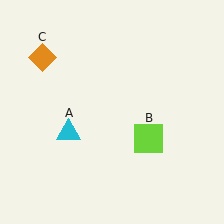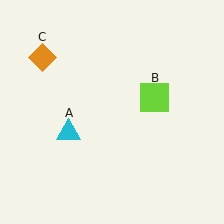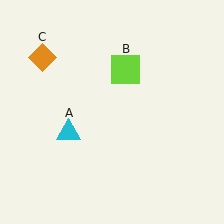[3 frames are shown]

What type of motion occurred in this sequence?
The lime square (object B) rotated counterclockwise around the center of the scene.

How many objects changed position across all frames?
1 object changed position: lime square (object B).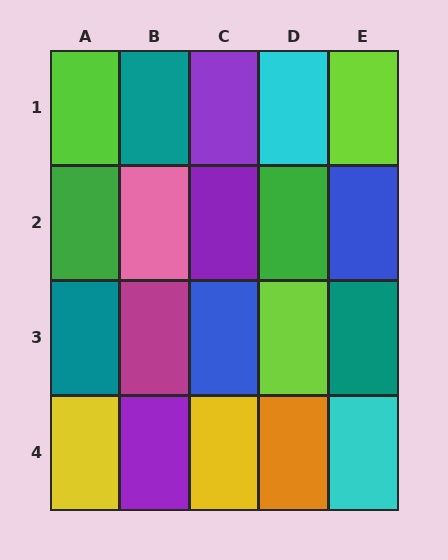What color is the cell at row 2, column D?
Green.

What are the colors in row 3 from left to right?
Teal, magenta, blue, lime, teal.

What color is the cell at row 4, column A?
Yellow.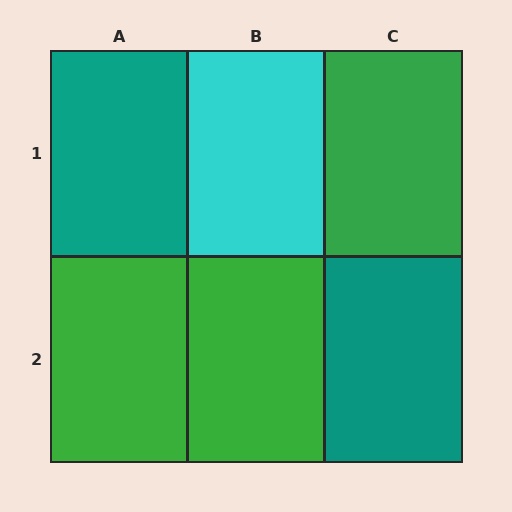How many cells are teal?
2 cells are teal.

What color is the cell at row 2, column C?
Teal.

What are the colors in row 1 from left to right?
Teal, cyan, green.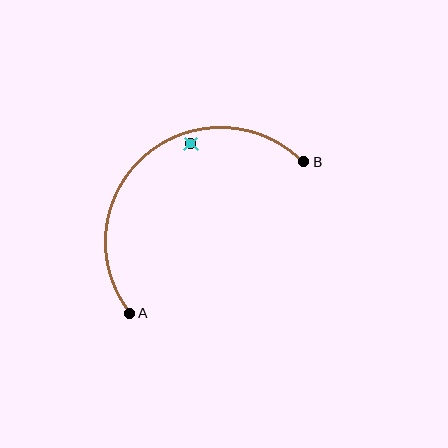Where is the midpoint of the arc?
The arc midpoint is the point on the curve farthest from the straight line joining A and B. It sits above and to the left of that line.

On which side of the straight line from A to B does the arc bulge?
The arc bulges above and to the left of the straight line connecting A and B.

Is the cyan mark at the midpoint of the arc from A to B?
No — the cyan mark does not lie on the arc at all. It sits slightly inside the curve.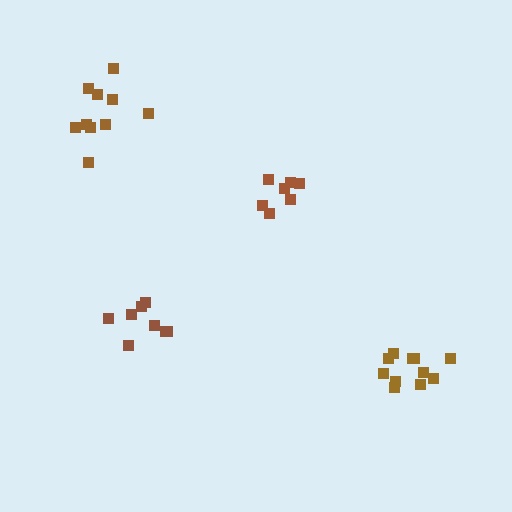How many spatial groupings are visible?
There are 4 spatial groupings.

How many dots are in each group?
Group 1: 11 dots, Group 2: 10 dots, Group 3: 8 dots, Group 4: 7 dots (36 total).